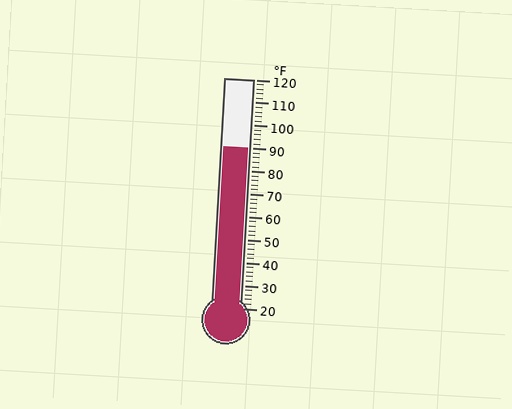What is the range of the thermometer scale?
The thermometer scale ranges from 20°F to 120°F.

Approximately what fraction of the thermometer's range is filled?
The thermometer is filled to approximately 70% of its range.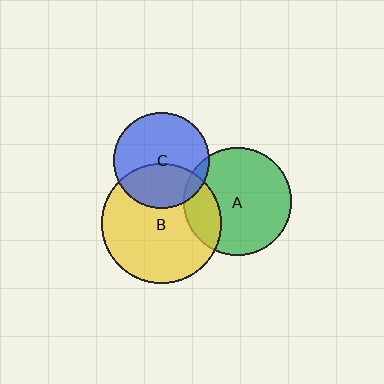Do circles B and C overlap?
Yes.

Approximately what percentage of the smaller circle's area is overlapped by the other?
Approximately 35%.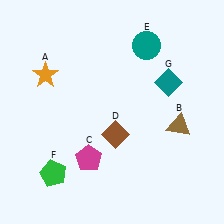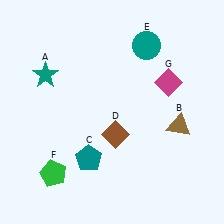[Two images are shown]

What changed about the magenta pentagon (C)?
In Image 1, C is magenta. In Image 2, it changed to teal.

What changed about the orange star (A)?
In Image 1, A is orange. In Image 2, it changed to teal.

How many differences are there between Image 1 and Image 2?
There are 3 differences between the two images.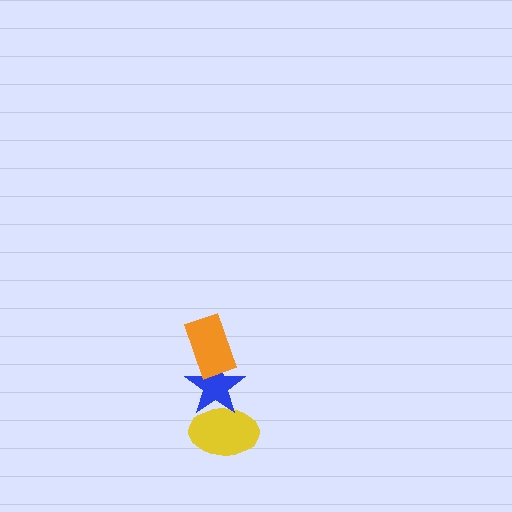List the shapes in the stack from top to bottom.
From top to bottom: the orange rectangle, the blue star, the yellow ellipse.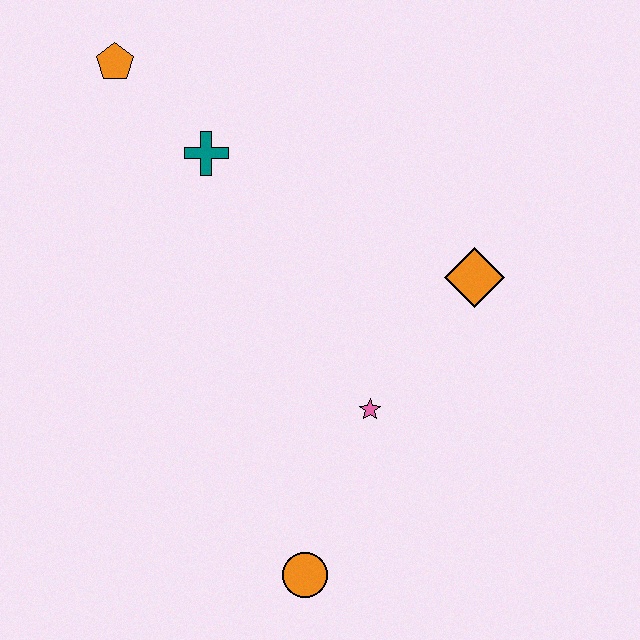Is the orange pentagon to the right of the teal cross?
No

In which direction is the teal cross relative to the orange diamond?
The teal cross is to the left of the orange diamond.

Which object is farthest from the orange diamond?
The orange pentagon is farthest from the orange diamond.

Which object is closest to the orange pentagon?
The teal cross is closest to the orange pentagon.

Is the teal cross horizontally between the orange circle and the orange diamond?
No